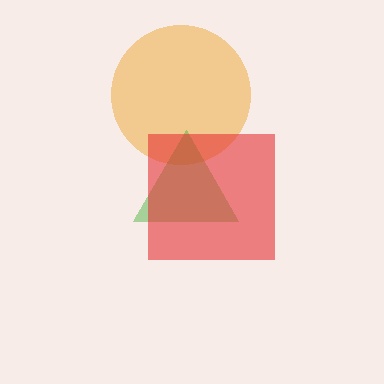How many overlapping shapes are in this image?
There are 3 overlapping shapes in the image.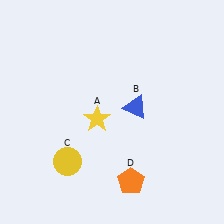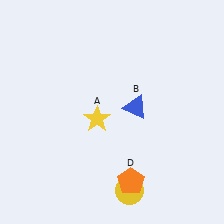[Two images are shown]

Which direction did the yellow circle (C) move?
The yellow circle (C) moved right.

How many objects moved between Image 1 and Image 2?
1 object moved between the two images.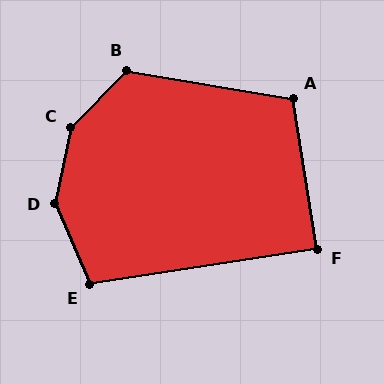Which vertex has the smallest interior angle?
F, at approximately 90 degrees.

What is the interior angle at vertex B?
Approximately 125 degrees (obtuse).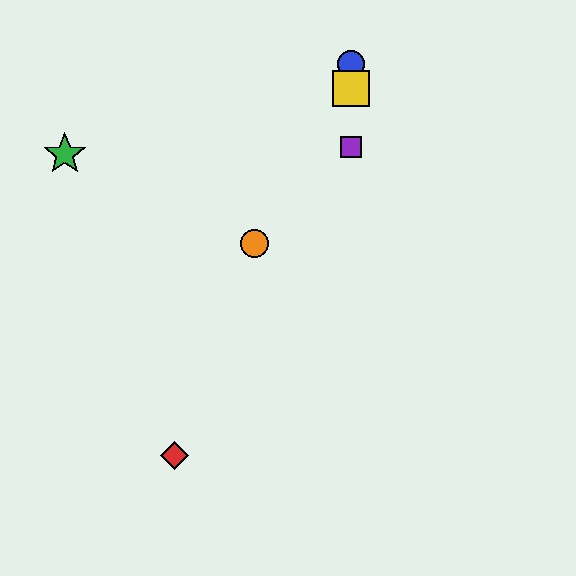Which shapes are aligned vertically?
The blue circle, the yellow square, the purple square are aligned vertically.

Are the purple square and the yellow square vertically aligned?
Yes, both are at x≈351.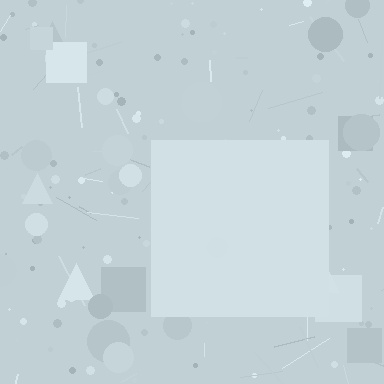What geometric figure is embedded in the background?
A square is embedded in the background.